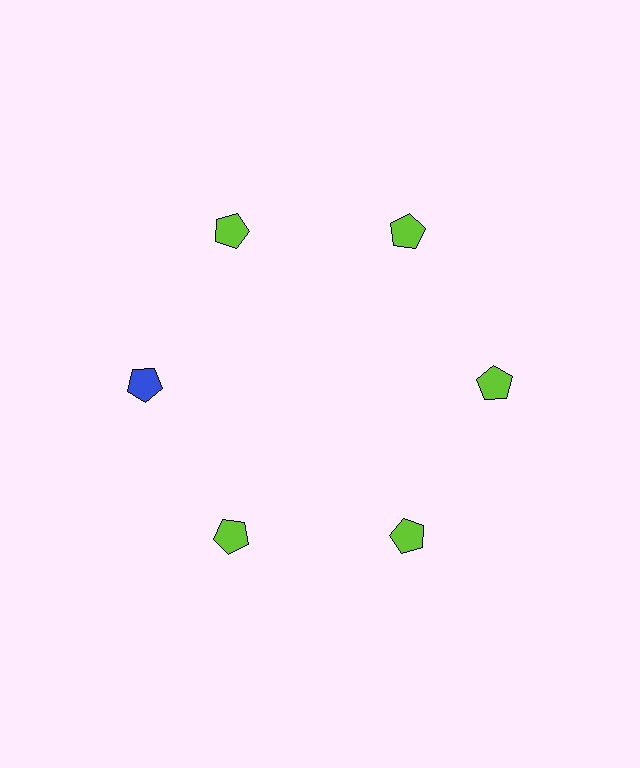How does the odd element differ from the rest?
It has a different color: blue instead of lime.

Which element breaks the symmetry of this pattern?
The blue pentagon at roughly the 9 o'clock position breaks the symmetry. All other shapes are lime pentagons.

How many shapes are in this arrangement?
There are 6 shapes arranged in a ring pattern.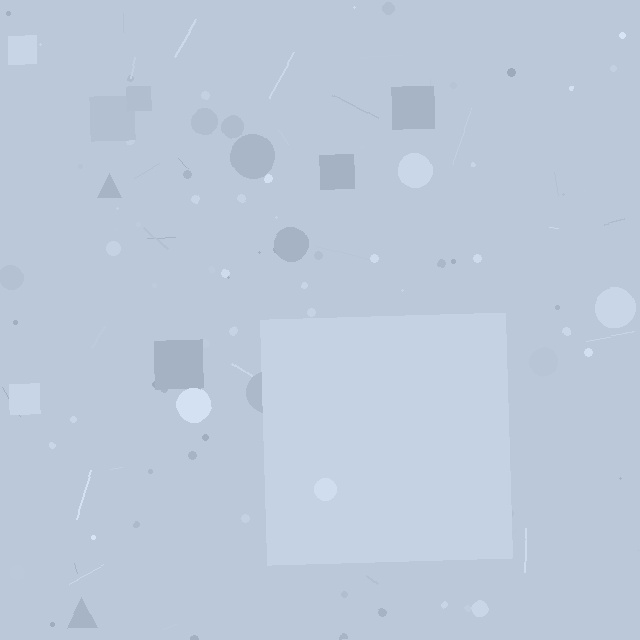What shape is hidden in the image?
A square is hidden in the image.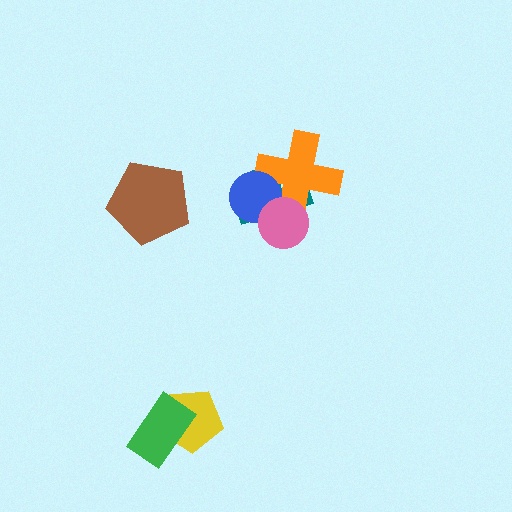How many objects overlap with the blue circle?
3 objects overlap with the blue circle.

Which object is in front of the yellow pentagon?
The green rectangle is in front of the yellow pentagon.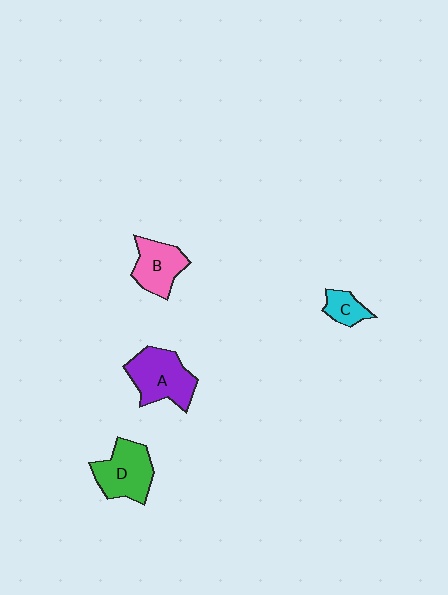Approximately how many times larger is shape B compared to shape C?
Approximately 1.9 times.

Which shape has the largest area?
Shape A (purple).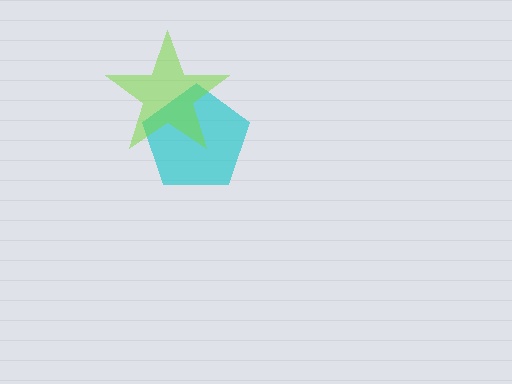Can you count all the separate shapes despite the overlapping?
Yes, there are 2 separate shapes.